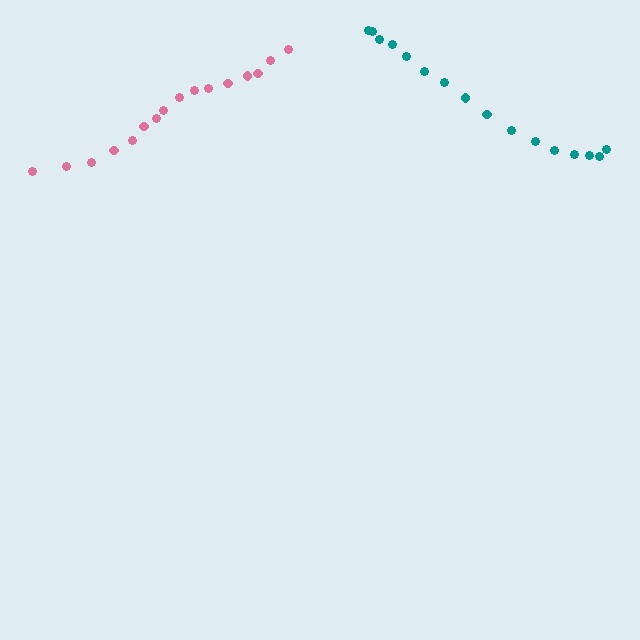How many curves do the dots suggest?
There are 2 distinct paths.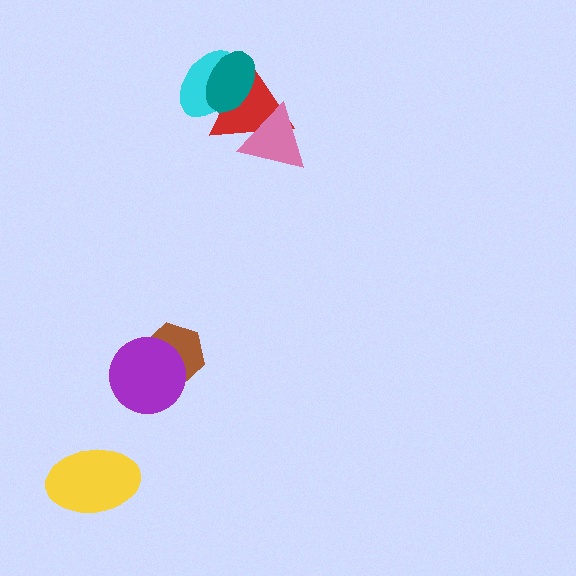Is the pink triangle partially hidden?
No, no other shape covers it.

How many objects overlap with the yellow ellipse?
0 objects overlap with the yellow ellipse.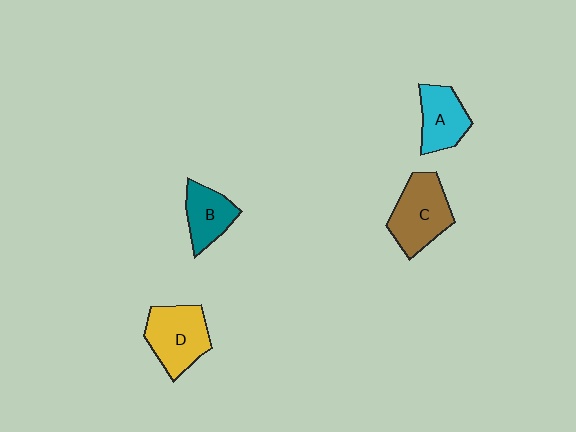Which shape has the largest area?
Shape C (brown).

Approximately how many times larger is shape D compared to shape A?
Approximately 1.3 times.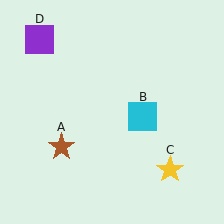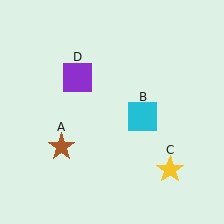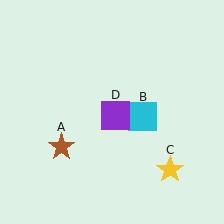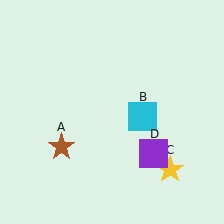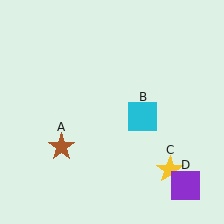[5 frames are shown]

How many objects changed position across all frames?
1 object changed position: purple square (object D).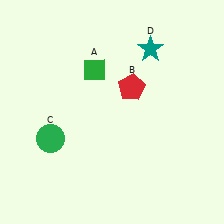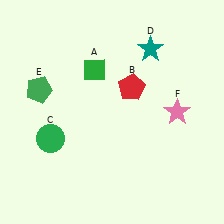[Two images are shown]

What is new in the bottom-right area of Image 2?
A pink star (F) was added in the bottom-right area of Image 2.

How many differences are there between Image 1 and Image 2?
There are 2 differences between the two images.